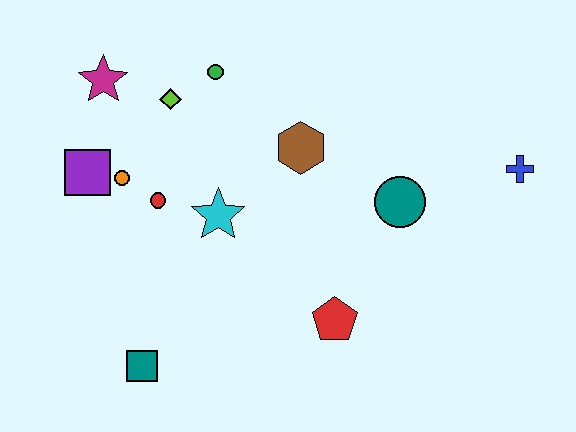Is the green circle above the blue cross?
Yes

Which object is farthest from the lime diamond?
The blue cross is farthest from the lime diamond.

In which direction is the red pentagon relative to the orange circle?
The red pentagon is to the right of the orange circle.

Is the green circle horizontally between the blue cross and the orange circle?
Yes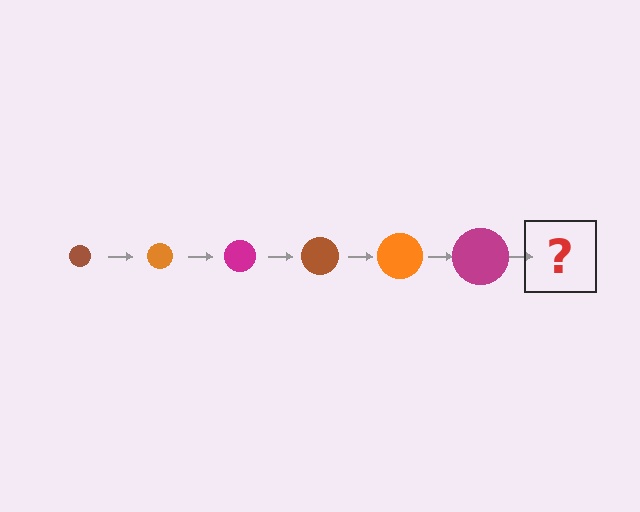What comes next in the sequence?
The next element should be a brown circle, larger than the previous one.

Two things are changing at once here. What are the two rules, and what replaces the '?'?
The two rules are that the circle grows larger each step and the color cycles through brown, orange, and magenta. The '?' should be a brown circle, larger than the previous one.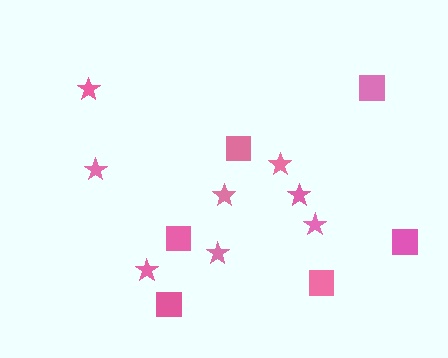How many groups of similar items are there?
There are 2 groups: one group of stars (8) and one group of squares (6).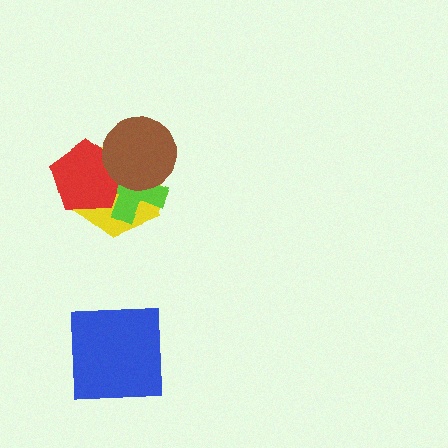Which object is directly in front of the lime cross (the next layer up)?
The red pentagon is directly in front of the lime cross.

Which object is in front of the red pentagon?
The brown circle is in front of the red pentagon.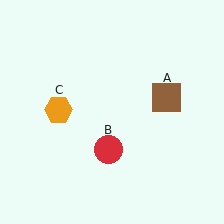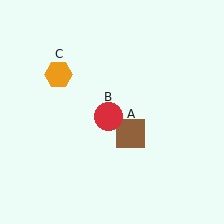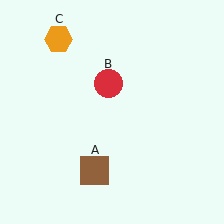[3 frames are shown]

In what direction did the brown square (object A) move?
The brown square (object A) moved down and to the left.